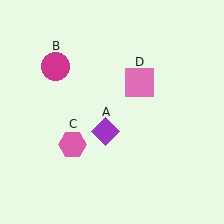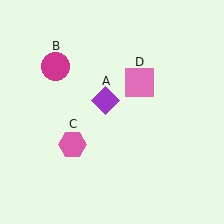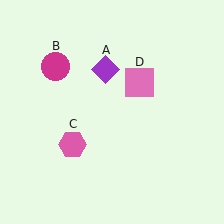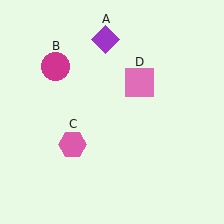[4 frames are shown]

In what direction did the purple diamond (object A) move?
The purple diamond (object A) moved up.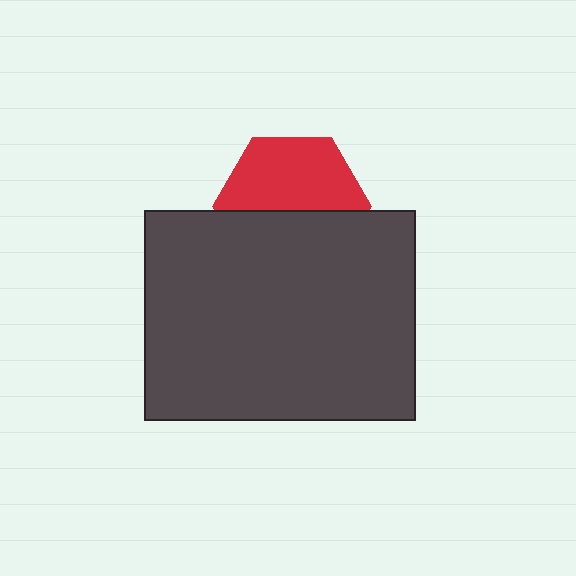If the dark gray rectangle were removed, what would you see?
You would see the complete red hexagon.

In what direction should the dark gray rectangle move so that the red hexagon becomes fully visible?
The dark gray rectangle should move down. That is the shortest direction to clear the overlap and leave the red hexagon fully visible.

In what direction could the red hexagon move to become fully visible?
The red hexagon could move up. That would shift it out from behind the dark gray rectangle entirely.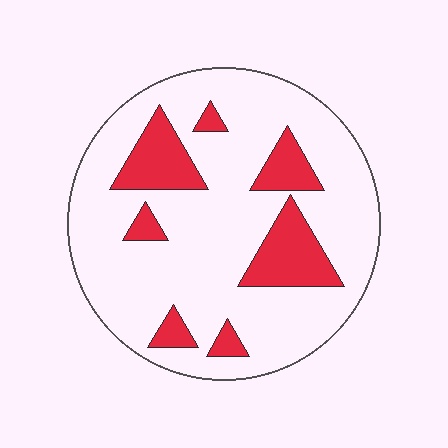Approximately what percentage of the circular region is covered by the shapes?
Approximately 20%.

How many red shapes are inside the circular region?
7.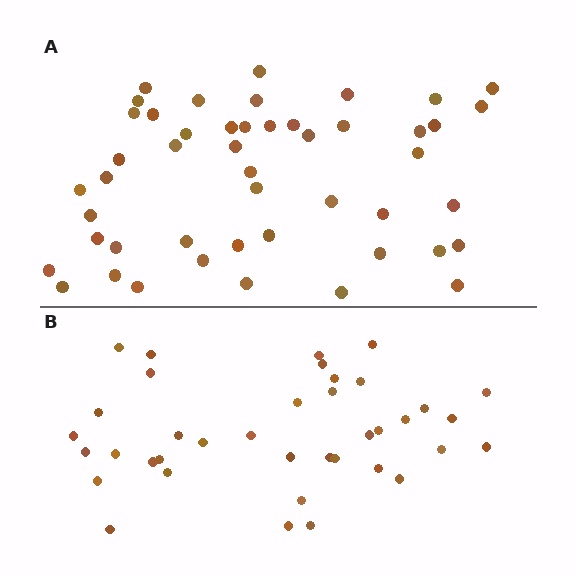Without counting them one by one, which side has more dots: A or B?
Region A (the top region) has more dots.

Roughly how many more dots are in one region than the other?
Region A has roughly 10 or so more dots than region B.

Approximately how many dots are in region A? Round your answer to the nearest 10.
About 50 dots. (The exact count is 48, which rounds to 50.)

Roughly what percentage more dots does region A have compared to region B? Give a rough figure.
About 25% more.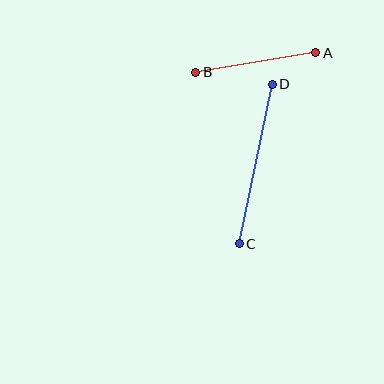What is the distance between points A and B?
The distance is approximately 122 pixels.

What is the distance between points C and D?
The distance is approximately 163 pixels.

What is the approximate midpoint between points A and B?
The midpoint is at approximately (256, 62) pixels.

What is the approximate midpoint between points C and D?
The midpoint is at approximately (256, 164) pixels.